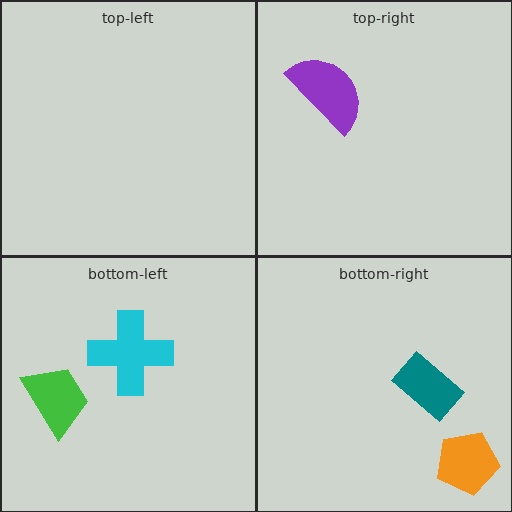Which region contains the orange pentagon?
The bottom-right region.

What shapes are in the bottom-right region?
The teal rectangle, the orange pentagon.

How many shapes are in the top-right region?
1.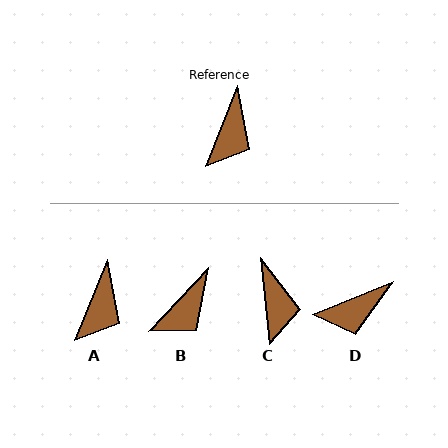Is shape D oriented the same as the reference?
No, it is off by about 46 degrees.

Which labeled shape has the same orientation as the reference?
A.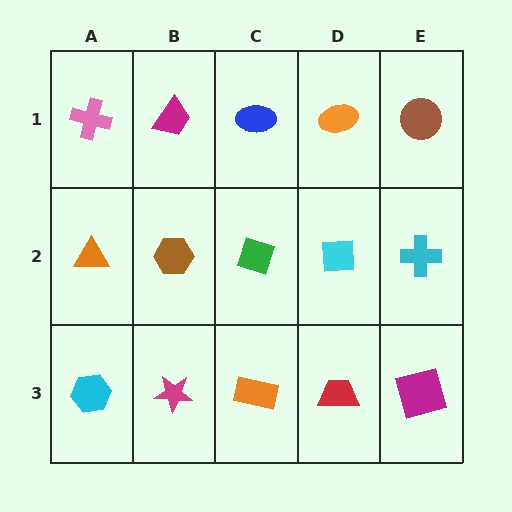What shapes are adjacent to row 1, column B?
A brown hexagon (row 2, column B), a pink cross (row 1, column A), a blue ellipse (row 1, column C).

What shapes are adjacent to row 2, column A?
A pink cross (row 1, column A), a cyan hexagon (row 3, column A), a brown hexagon (row 2, column B).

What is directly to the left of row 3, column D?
An orange rectangle.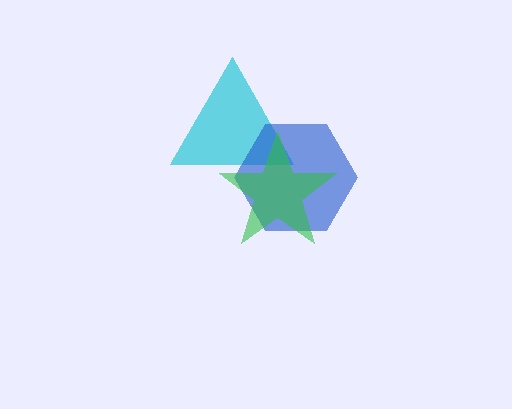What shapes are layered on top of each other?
The layered shapes are: a cyan triangle, a blue hexagon, a green star.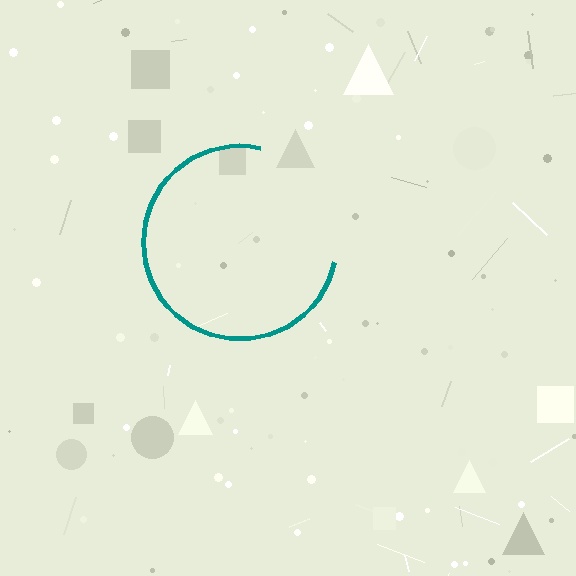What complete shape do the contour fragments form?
The contour fragments form a circle.